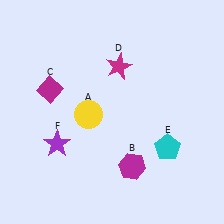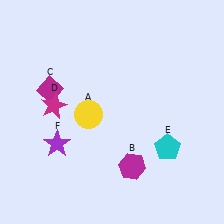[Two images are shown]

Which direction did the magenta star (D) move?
The magenta star (D) moved left.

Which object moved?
The magenta star (D) moved left.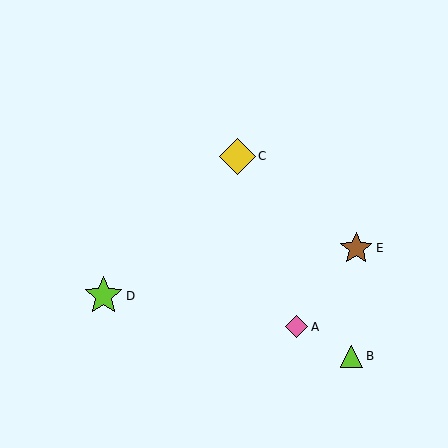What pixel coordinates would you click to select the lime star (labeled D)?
Click at (104, 296) to select the lime star D.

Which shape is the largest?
The lime star (labeled D) is the largest.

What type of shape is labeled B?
Shape B is a lime triangle.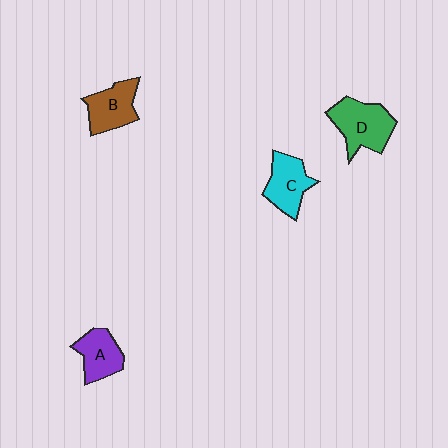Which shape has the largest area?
Shape D (green).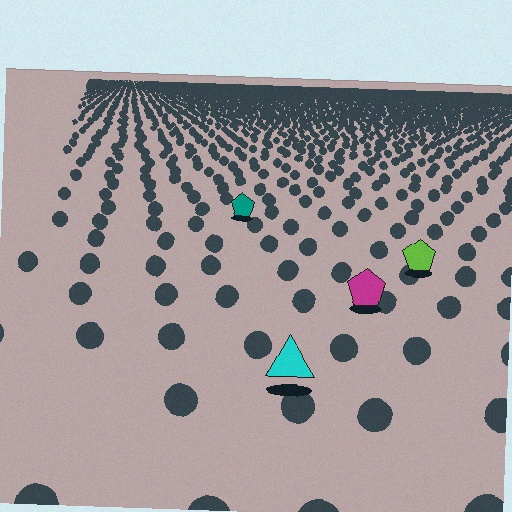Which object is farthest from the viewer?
The teal pentagon is farthest from the viewer. It appears smaller and the ground texture around it is denser.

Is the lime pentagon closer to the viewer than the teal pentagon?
Yes. The lime pentagon is closer — you can tell from the texture gradient: the ground texture is coarser near it.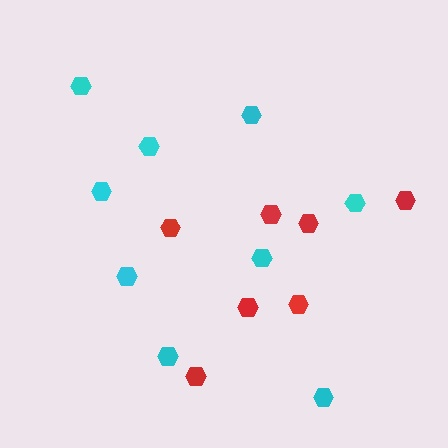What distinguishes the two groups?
There are 2 groups: one group of red hexagons (7) and one group of cyan hexagons (9).